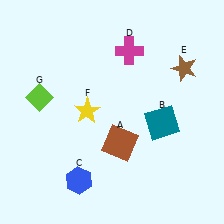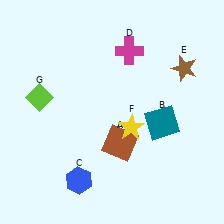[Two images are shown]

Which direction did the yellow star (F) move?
The yellow star (F) moved right.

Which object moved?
The yellow star (F) moved right.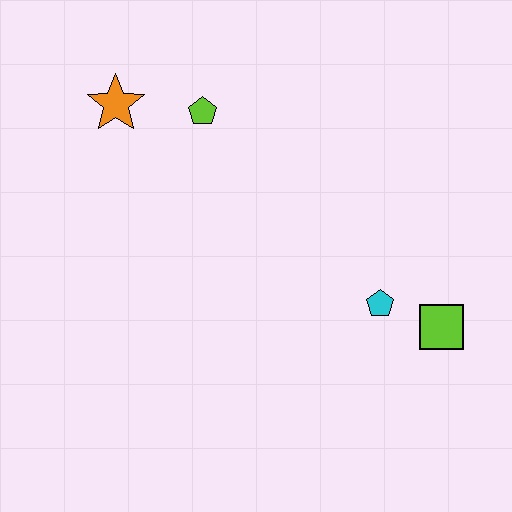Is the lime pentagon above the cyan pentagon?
Yes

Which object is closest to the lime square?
The cyan pentagon is closest to the lime square.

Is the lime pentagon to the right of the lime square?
No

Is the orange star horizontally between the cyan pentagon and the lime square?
No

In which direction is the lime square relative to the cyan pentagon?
The lime square is to the right of the cyan pentagon.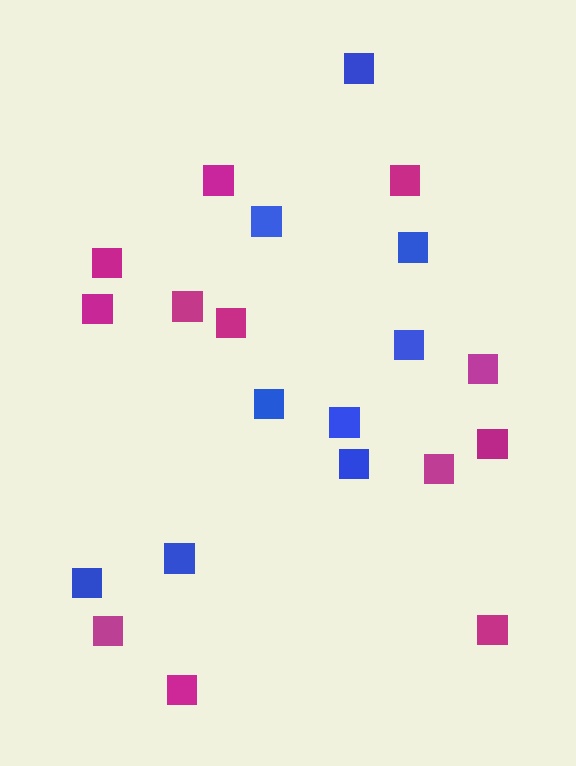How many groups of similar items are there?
There are 2 groups: one group of blue squares (9) and one group of magenta squares (12).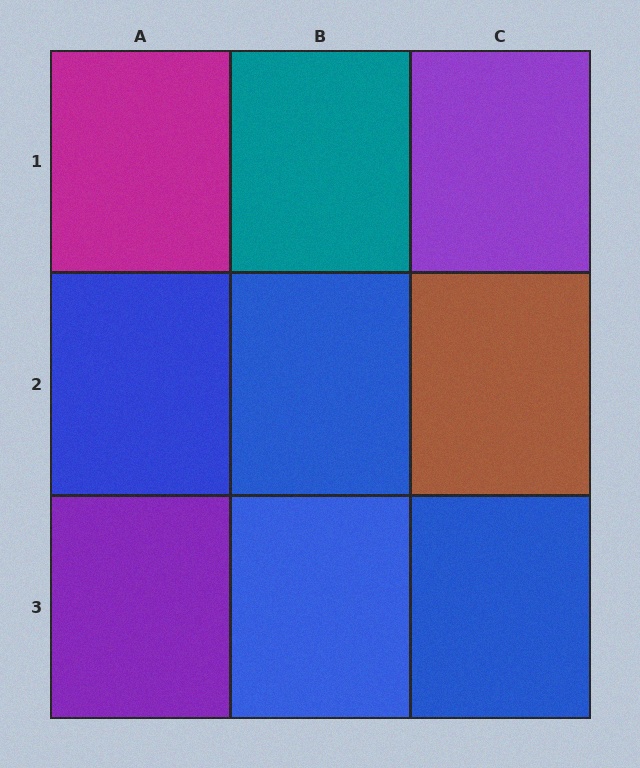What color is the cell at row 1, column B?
Teal.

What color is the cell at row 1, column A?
Magenta.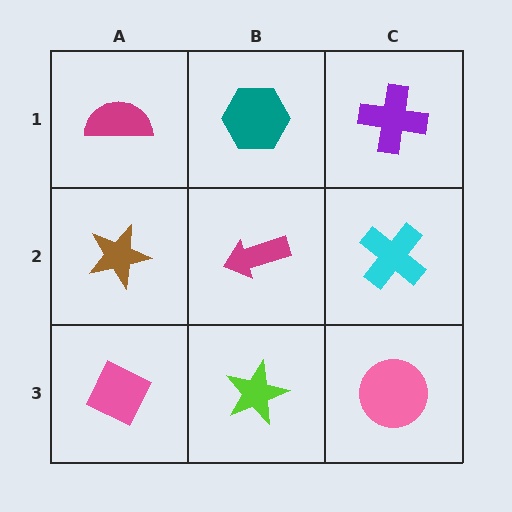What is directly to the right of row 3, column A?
A lime star.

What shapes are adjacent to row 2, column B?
A teal hexagon (row 1, column B), a lime star (row 3, column B), a brown star (row 2, column A), a cyan cross (row 2, column C).